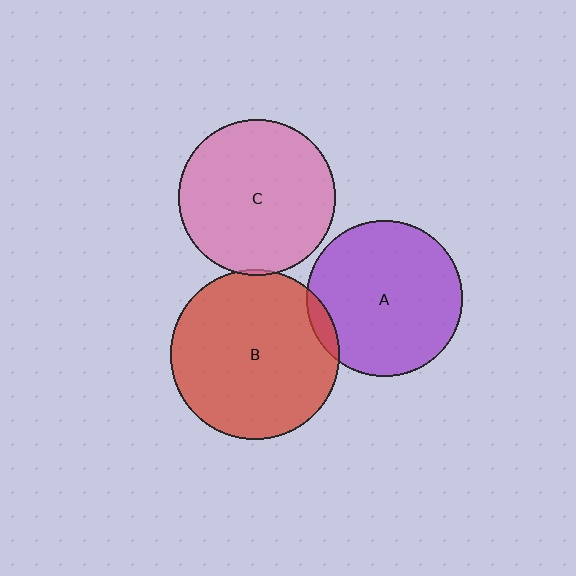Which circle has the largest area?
Circle B (red).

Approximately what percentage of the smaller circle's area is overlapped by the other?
Approximately 5%.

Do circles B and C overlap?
Yes.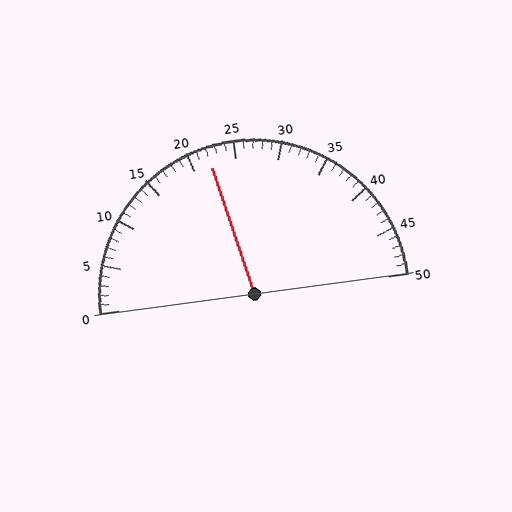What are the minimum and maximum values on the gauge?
The gauge ranges from 0 to 50.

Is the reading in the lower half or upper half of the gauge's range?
The reading is in the lower half of the range (0 to 50).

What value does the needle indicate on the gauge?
The needle indicates approximately 22.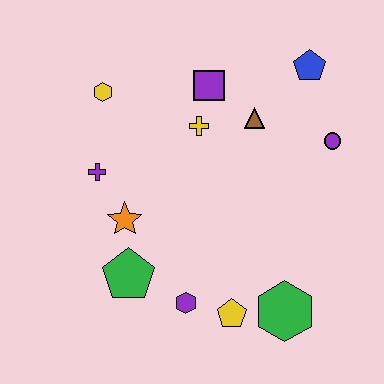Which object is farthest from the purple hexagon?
The blue pentagon is farthest from the purple hexagon.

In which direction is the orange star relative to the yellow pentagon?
The orange star is to the left of the yellow pentagon.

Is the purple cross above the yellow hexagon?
No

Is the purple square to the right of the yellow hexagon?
Yes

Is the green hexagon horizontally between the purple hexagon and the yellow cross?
No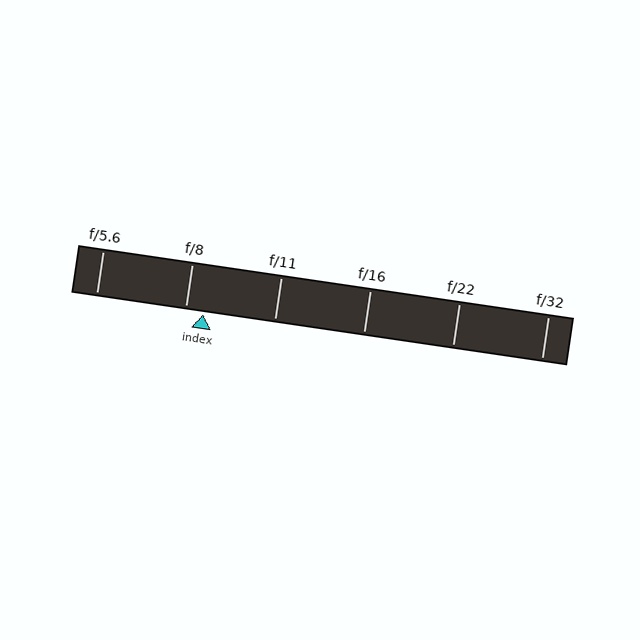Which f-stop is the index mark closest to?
The index mark is closest to f/8.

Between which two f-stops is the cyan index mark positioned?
The index mark is between f/8 and f/11.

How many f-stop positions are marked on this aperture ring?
There are 6 f-stop positions marked.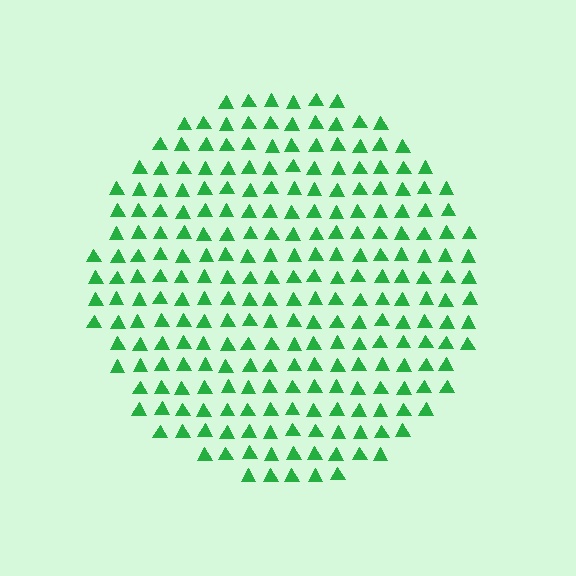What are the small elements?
The small elements are triangles.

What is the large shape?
The large shape is a circle.